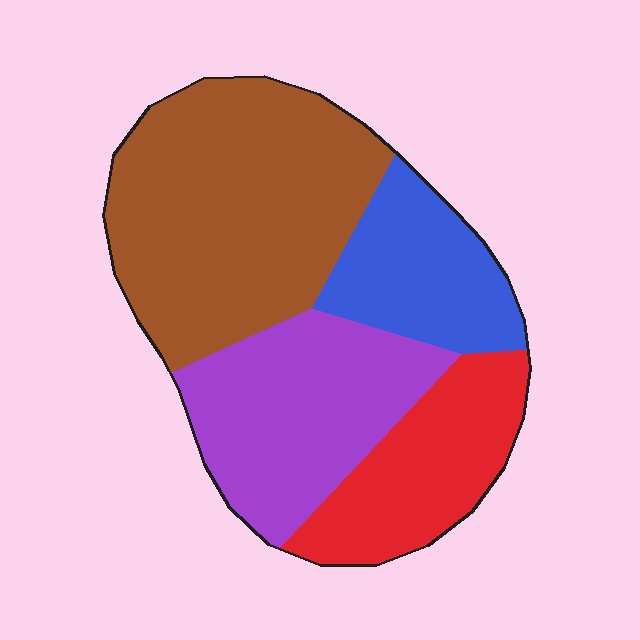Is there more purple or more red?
Purple.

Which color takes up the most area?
Brown, at roughly 40%.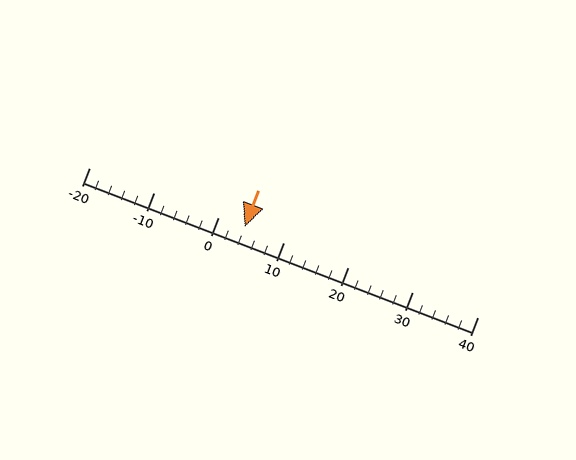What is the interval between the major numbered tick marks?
The major tick marks are spaced 10 units apart.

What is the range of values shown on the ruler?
The ruler shows values from -20 to 40.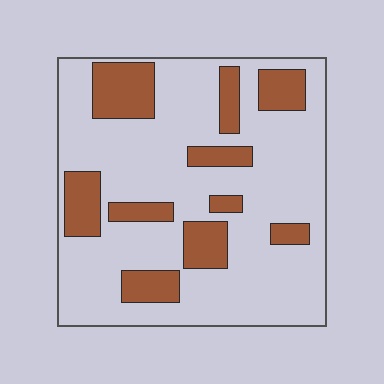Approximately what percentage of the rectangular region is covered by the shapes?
Approximately 25%.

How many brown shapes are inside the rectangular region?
10.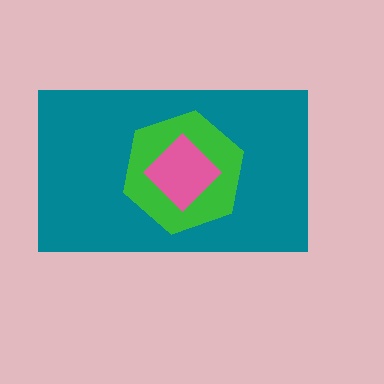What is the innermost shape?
The pink diamond.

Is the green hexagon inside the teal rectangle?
Yes.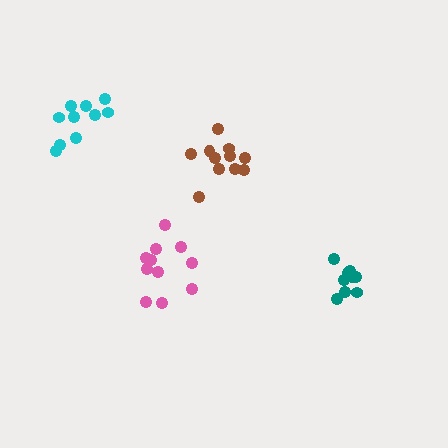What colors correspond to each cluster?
The clusters are colored: teal, pink, brown, cyan.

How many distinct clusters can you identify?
There are 4 distinct clusters.